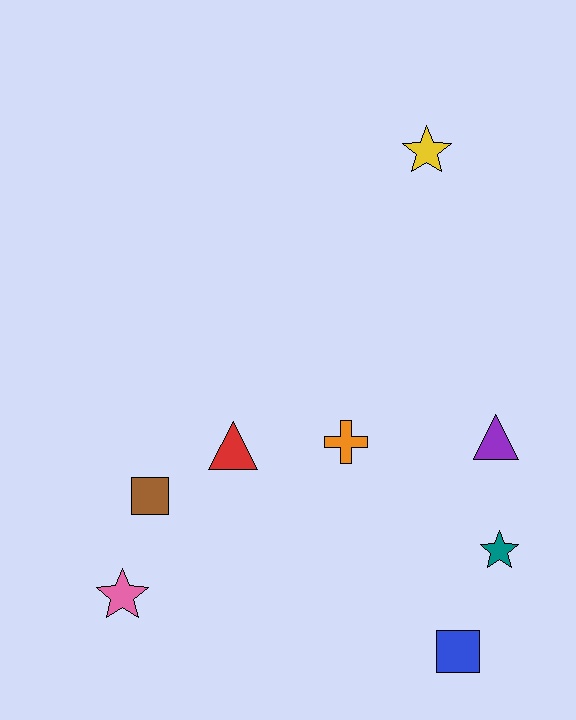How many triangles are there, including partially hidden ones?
There are 2 triangles.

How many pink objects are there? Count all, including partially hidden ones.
There is 1 pink object.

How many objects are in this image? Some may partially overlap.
There are 8 objects.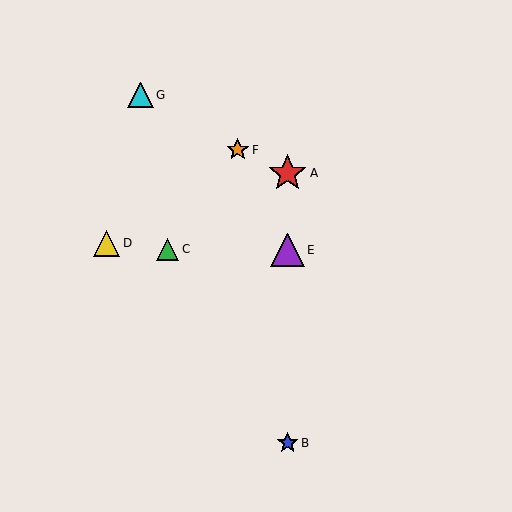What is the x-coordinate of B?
Object B is at x≈288.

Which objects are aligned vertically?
Objects A, B, E are aligned vertically.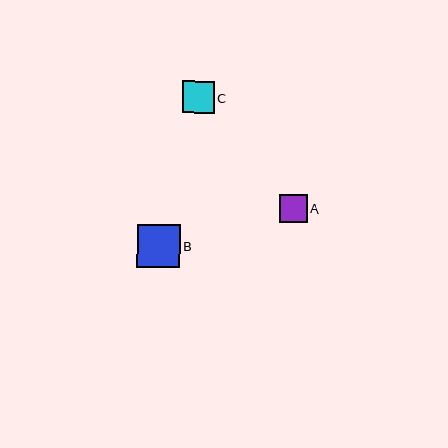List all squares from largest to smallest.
From largest to smallest: B, C, A.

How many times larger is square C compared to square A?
Square C is approximately 1.1 times the size of square A.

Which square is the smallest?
Square A is the smallest with a size of approximately 28 pixels.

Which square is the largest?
Square B is the largest with a size of approximately 43 pixels.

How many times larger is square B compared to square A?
Square B is approximately 1.5 times the size of square A.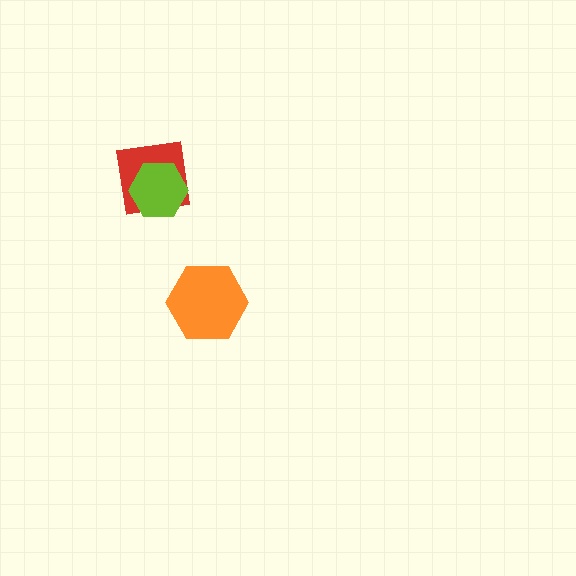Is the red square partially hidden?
Yes, it is partially covered by another shape.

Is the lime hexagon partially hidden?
No, no other shape covers it.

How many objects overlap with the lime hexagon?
1 object overlaps with the lime hexagon.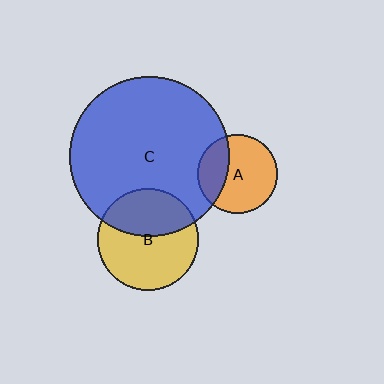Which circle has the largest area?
Circle C (blue).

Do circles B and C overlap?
Yes.